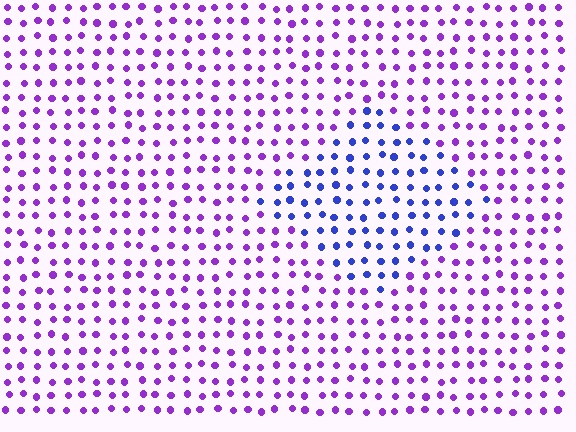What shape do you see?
I see a diamond.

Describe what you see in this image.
The image is filled with small purple elements in a uniform arrangement. A diamond-shaped region is visible where the elements are tinted to a slightly different hue, forming a subtle color boundary.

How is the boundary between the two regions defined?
The boundary is defined purely by a slight shift in hue (about 46 degrees). Spacing, size, and orientation are identical on both sides.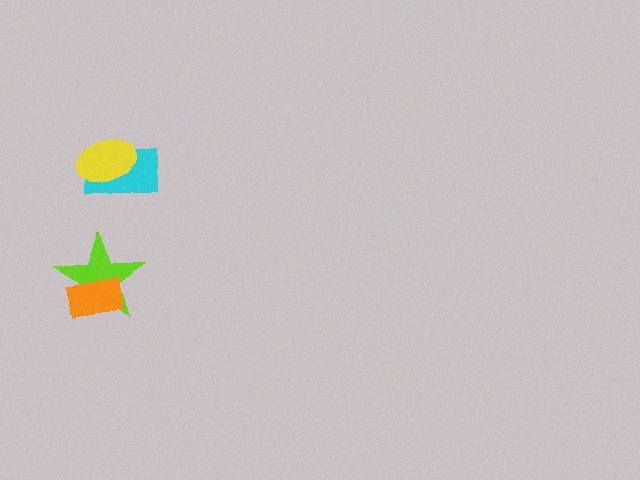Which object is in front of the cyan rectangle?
The yellow ellipse is in front of the cyan rectangle.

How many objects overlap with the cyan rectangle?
1 object overlaps with the cyan rectangle.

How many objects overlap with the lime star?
1 object overlaps with the lime star.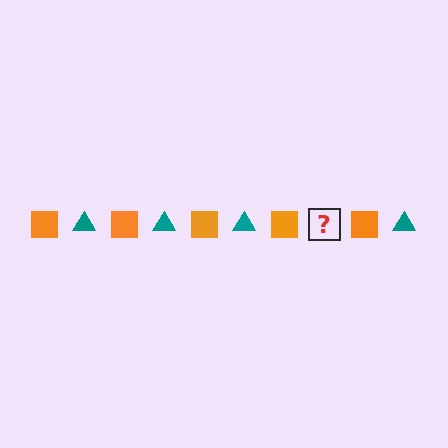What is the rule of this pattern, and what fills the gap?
The rule is that the pattern alternates between orange square and teal triangle. The gap should be filled with a teal triangle.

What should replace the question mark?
The question mark should be replaced with a teal triangle.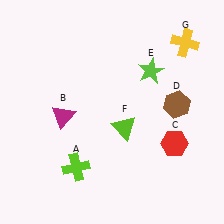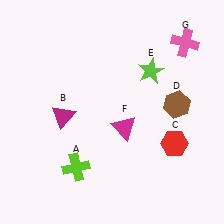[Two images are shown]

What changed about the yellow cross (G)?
In Image 1, G is yellow. In Image 2, it changed to pink.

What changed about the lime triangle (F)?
In Image 1, F is lime. In Image 2, it changed to magenta.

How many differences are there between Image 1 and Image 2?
There are 2 differences between the two images.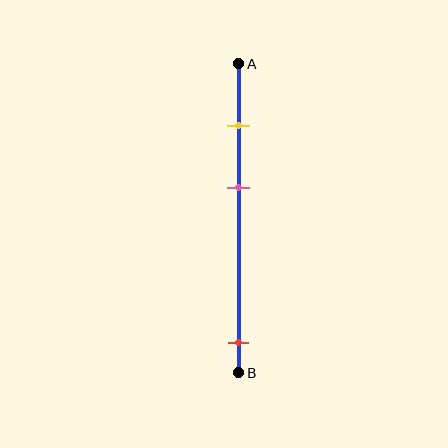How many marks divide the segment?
There are 3 marks dividing the segment.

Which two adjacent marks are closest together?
The yellow and pink marks are the closest adjacent pair.